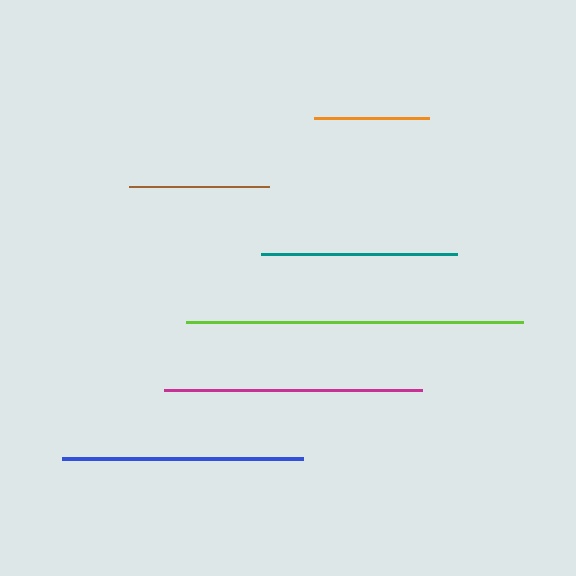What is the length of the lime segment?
The lime segment is approximately 338 pixels long.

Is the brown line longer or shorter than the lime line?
The lime line is longer than the brown line.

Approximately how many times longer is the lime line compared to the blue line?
The lime line is approximately 1.4 times the length of the blue line.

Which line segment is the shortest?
The orange line is the shortest at approximately 115 pixels.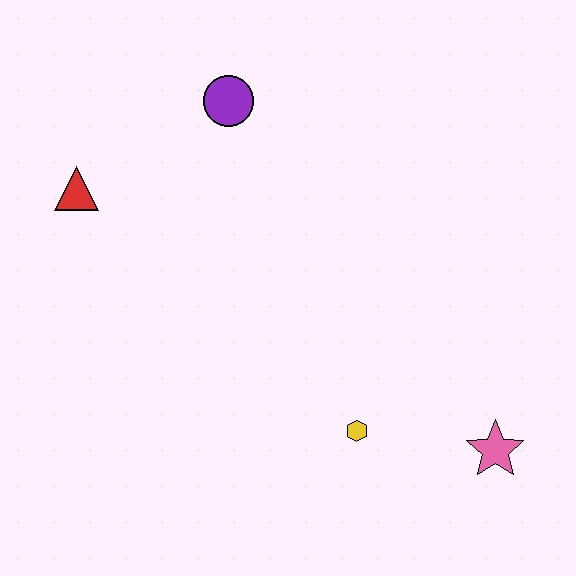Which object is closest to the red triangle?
The purple circle is closest to the red triangle.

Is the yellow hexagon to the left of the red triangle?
No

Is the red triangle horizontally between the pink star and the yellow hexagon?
No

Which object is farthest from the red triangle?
The pink star is farthest from the red triangle.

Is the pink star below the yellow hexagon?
Yes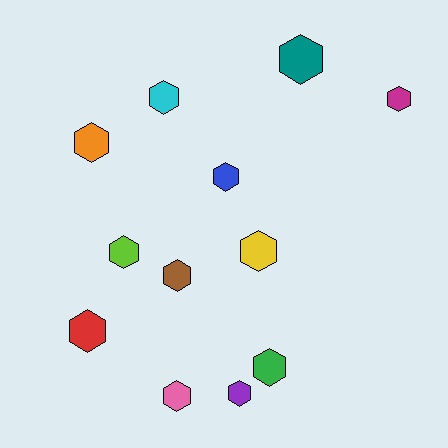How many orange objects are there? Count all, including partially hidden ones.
There is 1 orange object.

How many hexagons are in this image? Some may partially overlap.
There are 12 hexagons.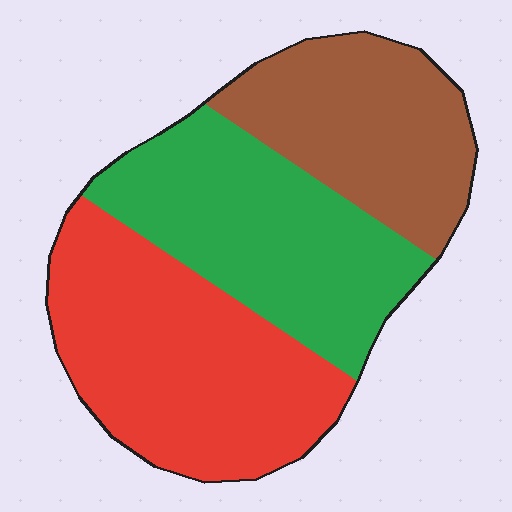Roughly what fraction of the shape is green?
Green takes up about one third (1/3) of the shape.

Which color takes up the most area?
Red, at roughly 40%.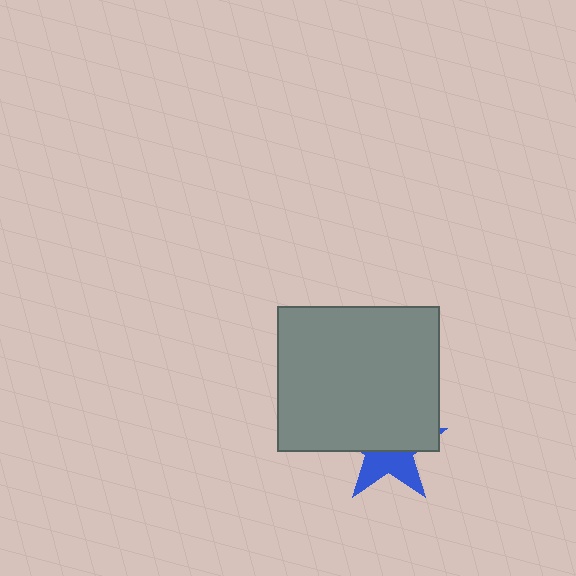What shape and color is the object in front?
The object in front is a gray rectangle.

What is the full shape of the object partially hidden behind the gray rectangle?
The partially hidden object is a blue star.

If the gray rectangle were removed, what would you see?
You would see the complete blue star.